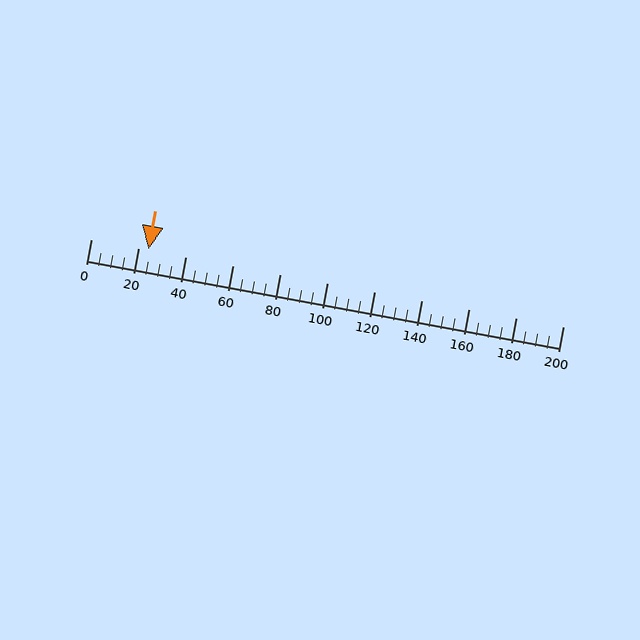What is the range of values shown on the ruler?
The ruler shows values from 0 to 200.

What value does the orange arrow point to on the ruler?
The orange arrow points to approximately 24.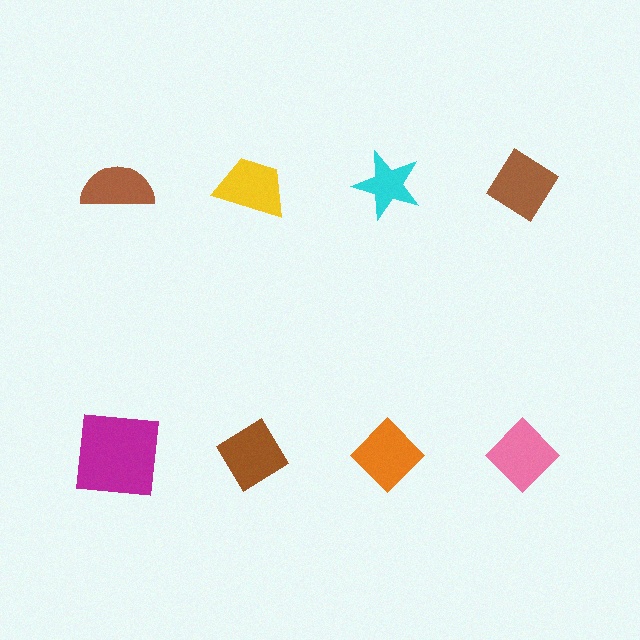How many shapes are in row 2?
4 shapes.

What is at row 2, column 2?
A brown diamond.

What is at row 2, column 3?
An orange diamond.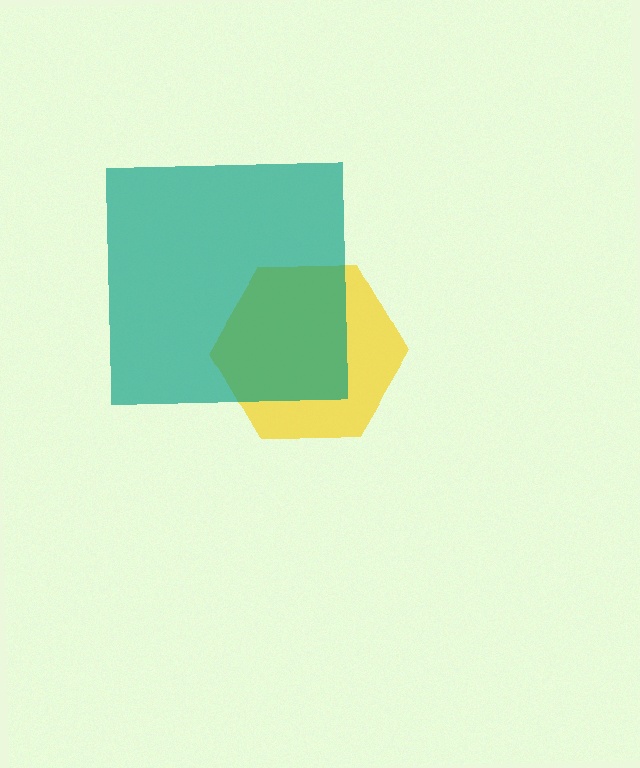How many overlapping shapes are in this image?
There are 2 overlapping shapes in the image.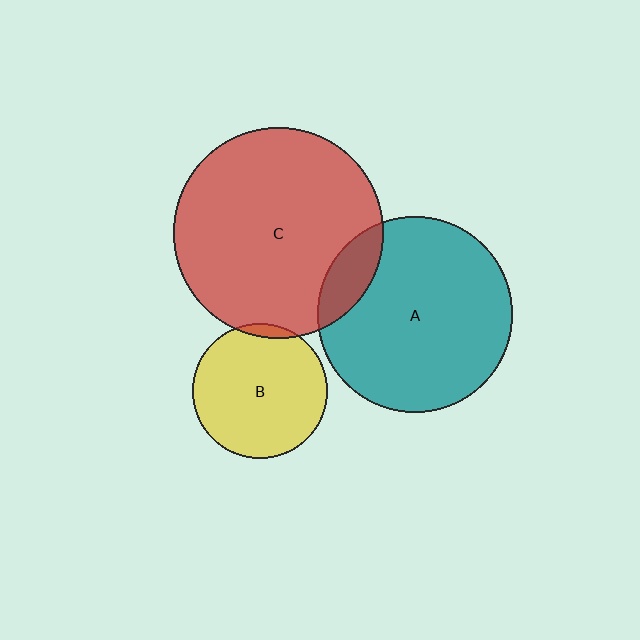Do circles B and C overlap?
Yes.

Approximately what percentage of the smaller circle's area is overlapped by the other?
Approximately 5%.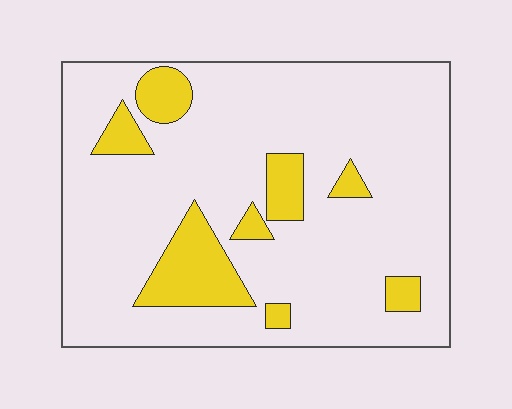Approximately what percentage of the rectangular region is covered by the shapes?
Approximately 15%.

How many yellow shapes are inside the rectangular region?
8.